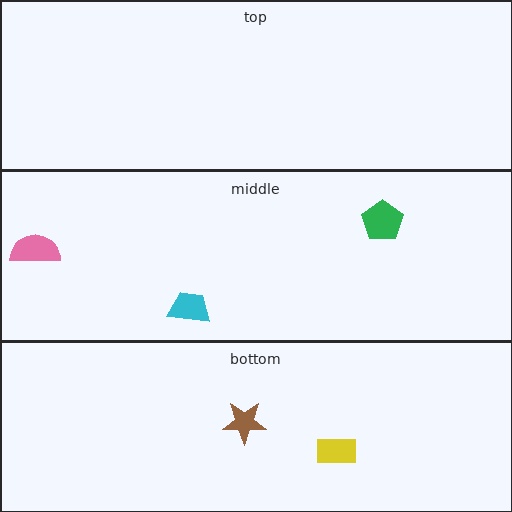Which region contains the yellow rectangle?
The bottom region.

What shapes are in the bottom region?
The yellow rectangle, the brown star.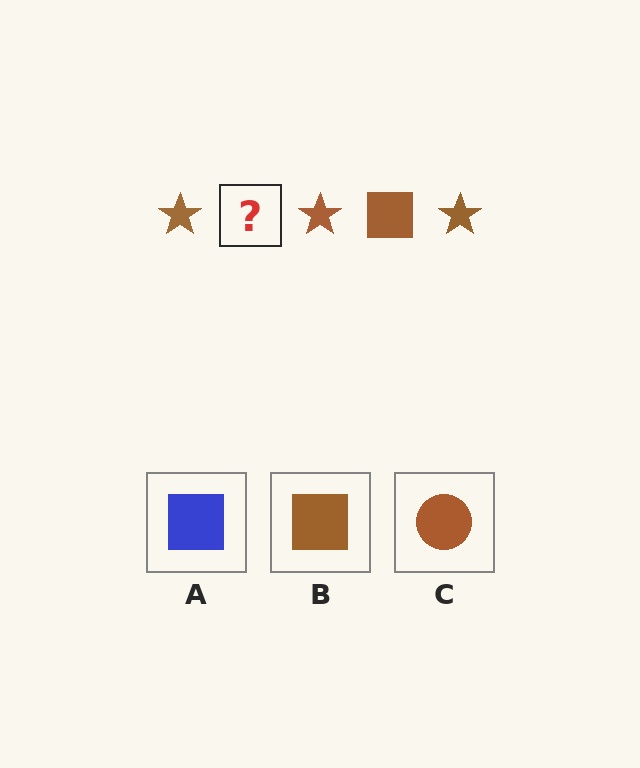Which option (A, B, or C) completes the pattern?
B.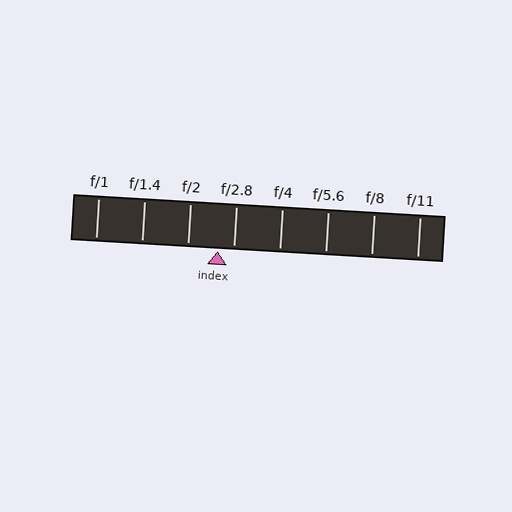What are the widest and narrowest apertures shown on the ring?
The widest aperture shown is f/1 and the narrowest is f/11.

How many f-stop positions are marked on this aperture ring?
There are 8 f-stop positions marked.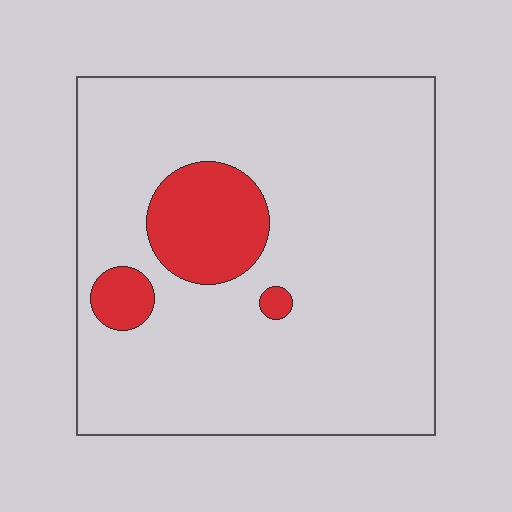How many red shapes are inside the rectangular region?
3.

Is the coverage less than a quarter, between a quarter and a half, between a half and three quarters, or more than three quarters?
Less than a quarter.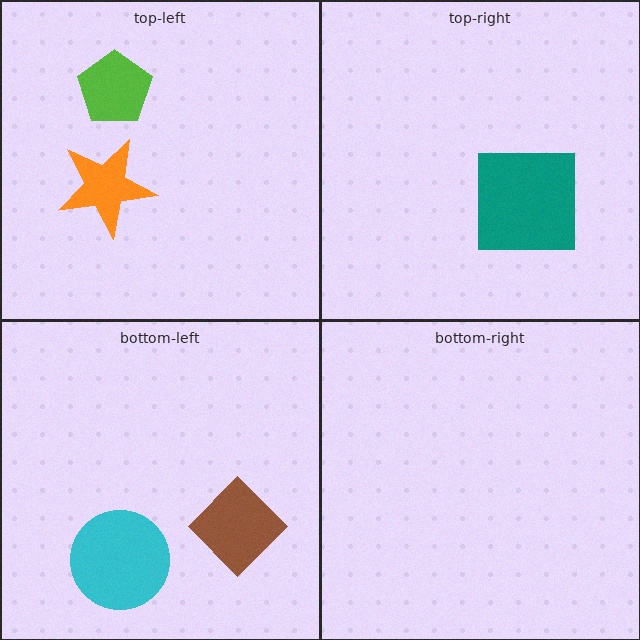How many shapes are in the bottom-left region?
2.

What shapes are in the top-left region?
The lime pentagon, the orange star.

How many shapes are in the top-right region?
1.